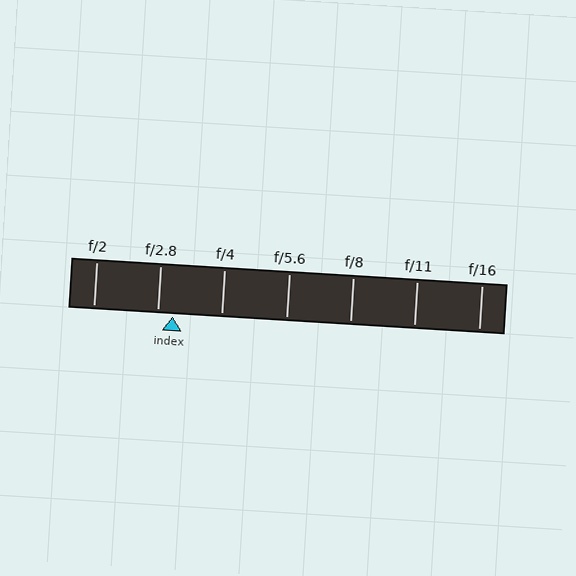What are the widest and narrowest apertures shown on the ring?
The widest aperture shown is f/2 and the narrowest is f/16.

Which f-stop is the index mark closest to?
The index mark is closest to f/2.8.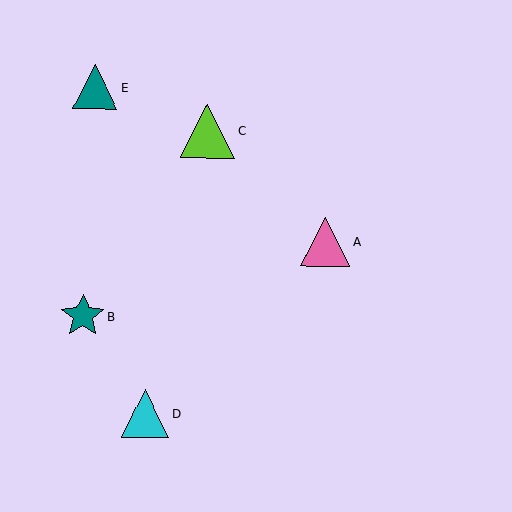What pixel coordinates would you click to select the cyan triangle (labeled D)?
Click at (145, 413) to select the cyan triangle D.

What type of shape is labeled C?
Shape C is a lime triangle.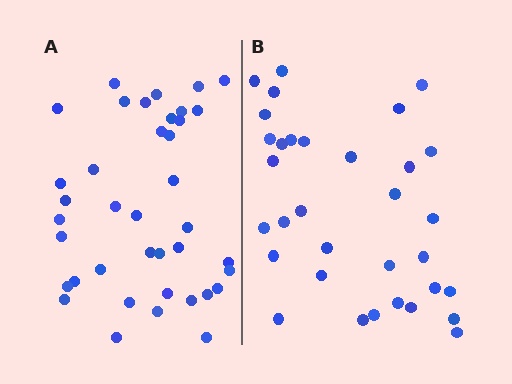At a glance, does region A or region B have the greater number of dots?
Region A (the left region) has more dots.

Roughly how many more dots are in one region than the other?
Region A has about 6 more dots than region B.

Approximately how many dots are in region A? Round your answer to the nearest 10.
About 40 dots. (The exact count is 39, which rounds to 40.)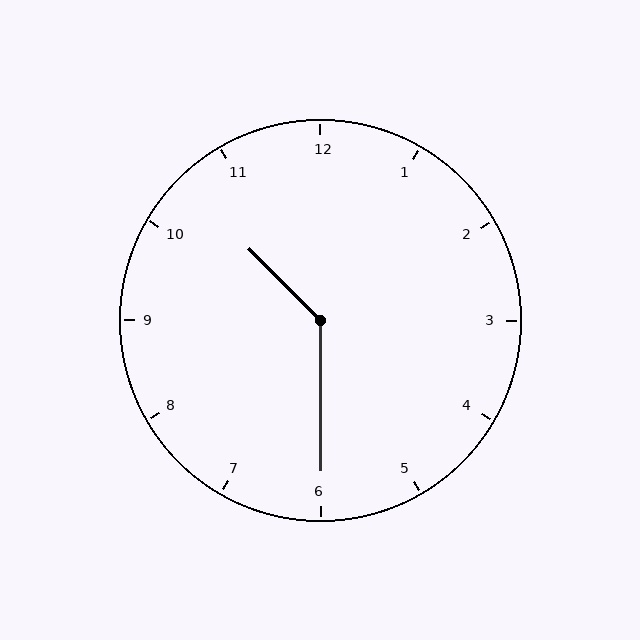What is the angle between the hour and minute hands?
Approximately 135 degrees.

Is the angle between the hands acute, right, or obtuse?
It is obtuse.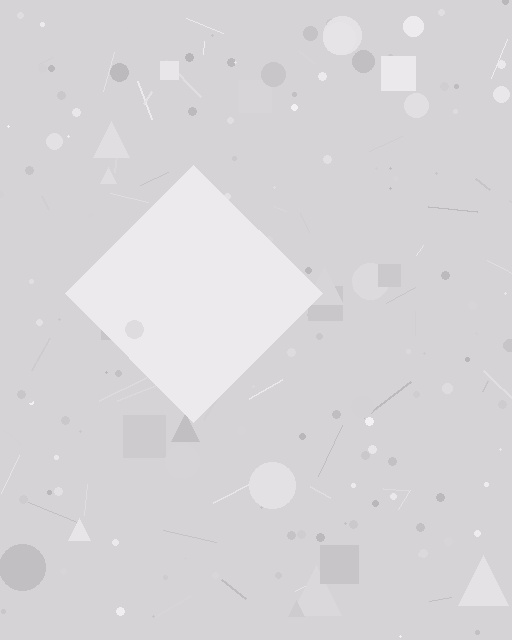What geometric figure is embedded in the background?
A diamond is embedded in the background.